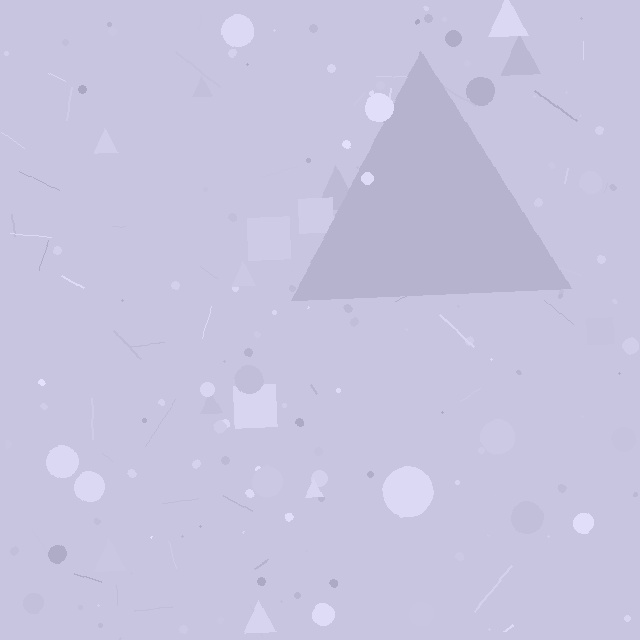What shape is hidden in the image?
A triangle is hidden in the image.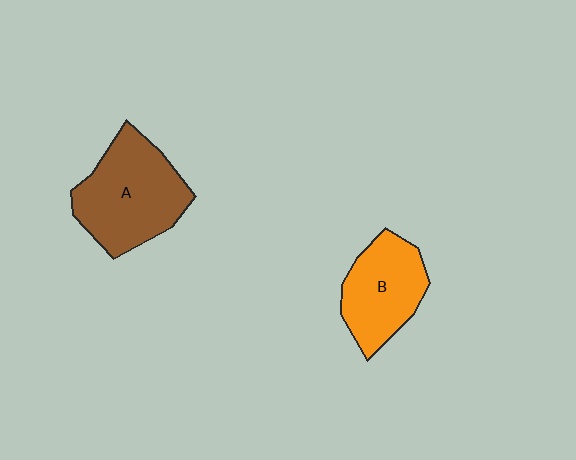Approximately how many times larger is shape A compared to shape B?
Approximately 1.3 times.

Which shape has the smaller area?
Shape B (orange).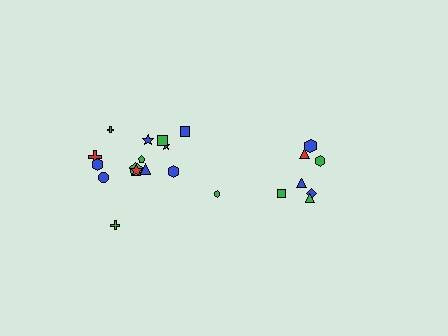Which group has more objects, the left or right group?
The left group.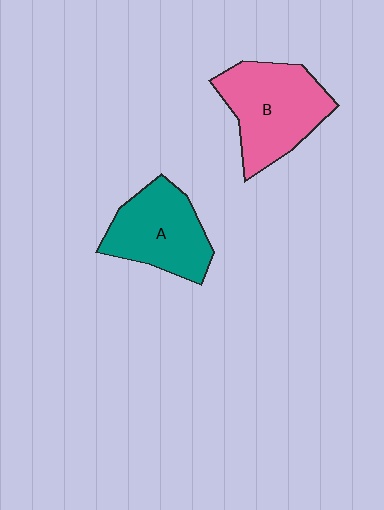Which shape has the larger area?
Shape B (pink).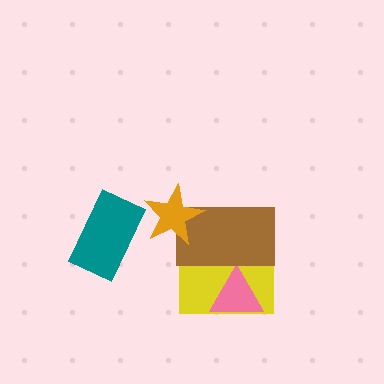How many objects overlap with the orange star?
1 object overlaps with the orange star.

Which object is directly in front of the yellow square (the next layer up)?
The pink triangle is directly in front of the yellow square.